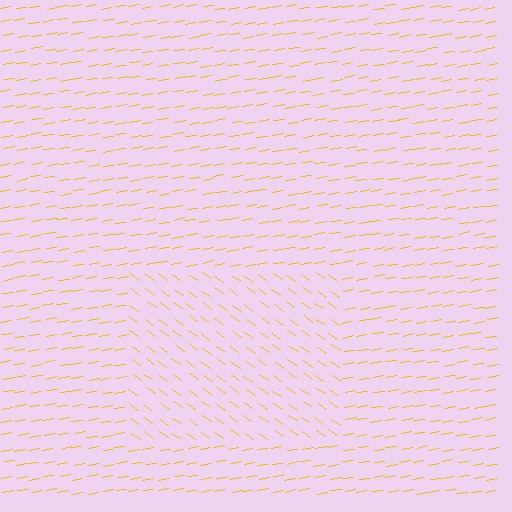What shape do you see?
I see a rectangle.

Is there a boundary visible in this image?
Yes, there is a texture boundary formed by a change in line orientation.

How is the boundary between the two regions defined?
The boundary is defined purely by a change in line orientation (approximately 45 degrees difference). All lines are the same color and thickness.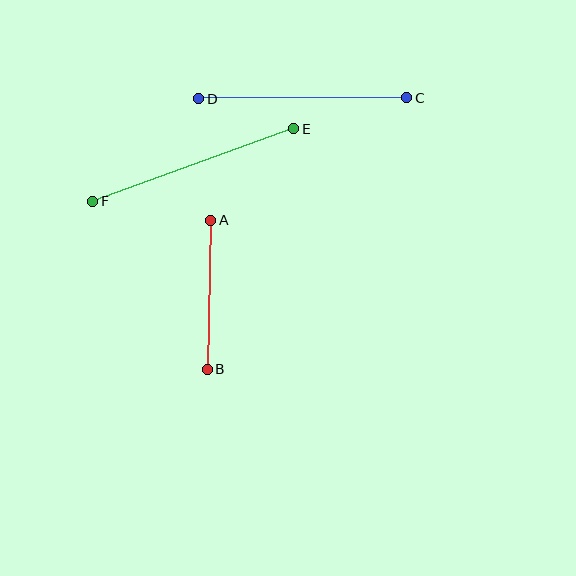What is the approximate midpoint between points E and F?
The midpoint is at approximately (193, 165) pixels.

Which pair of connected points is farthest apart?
Points E and F are farthest apart.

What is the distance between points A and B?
The distance is approximately 149 pixels.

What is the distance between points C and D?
The distance is approximately 208 pixels.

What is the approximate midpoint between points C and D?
The midpoint is at approximately (303, 98) pixels.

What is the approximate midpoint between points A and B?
The midpoint is at approximately (209, 295) pixels.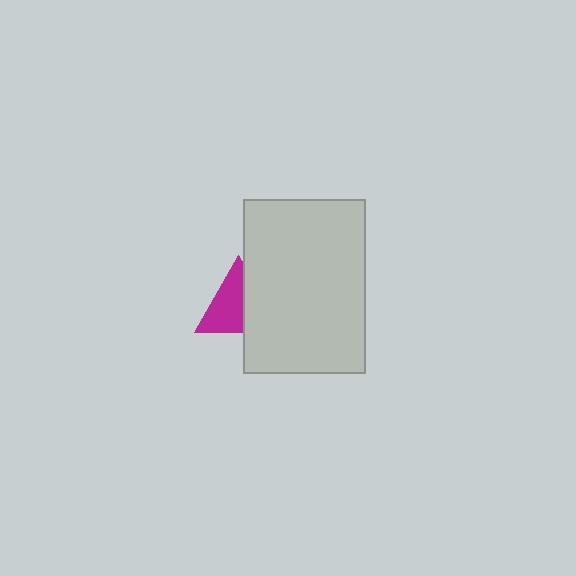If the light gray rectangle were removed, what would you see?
You would see the complete magenta triangle.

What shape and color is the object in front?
The object in front is a light gray rectangle.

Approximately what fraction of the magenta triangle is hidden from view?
Roughly 40% of the magenta triangle is hidden behind the light gray rectangle.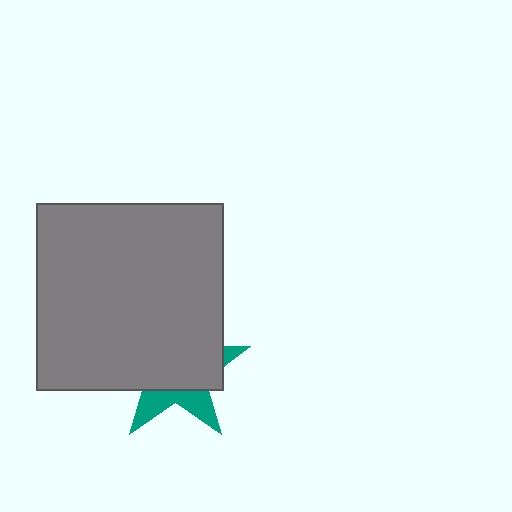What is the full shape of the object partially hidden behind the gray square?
The partially hidden object is a teal star.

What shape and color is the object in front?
The object in front is a gray square.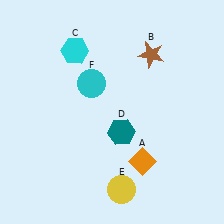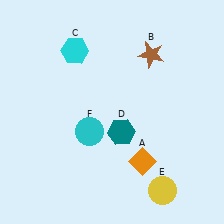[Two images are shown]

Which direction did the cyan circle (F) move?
The cyan circle (F) moved down.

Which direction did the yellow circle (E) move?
The yellow circle (E) moved right.